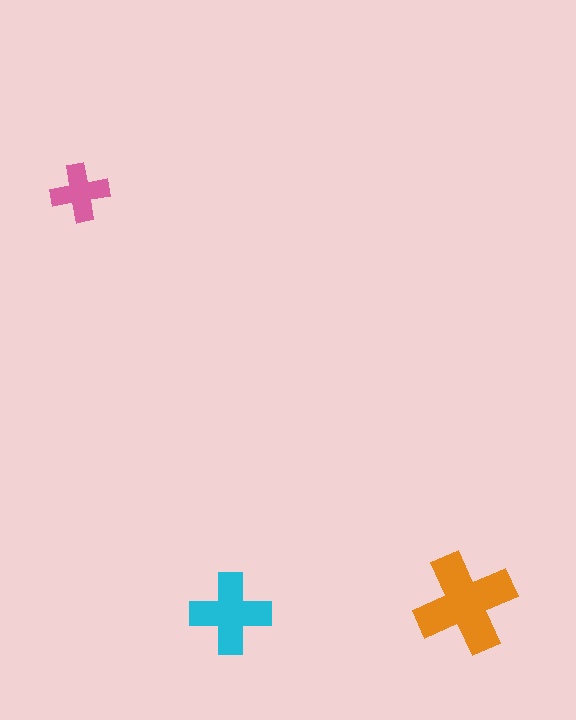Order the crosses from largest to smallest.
the orange one, the cyan one, the pink one.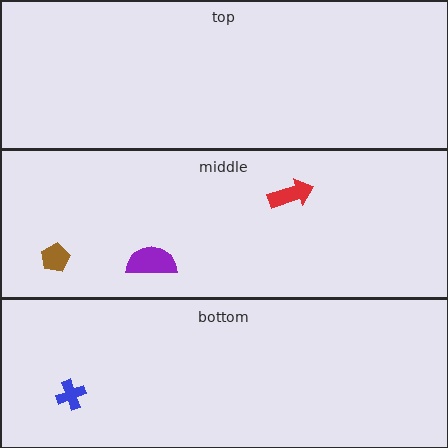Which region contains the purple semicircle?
The middle region.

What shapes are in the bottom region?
The blue cross.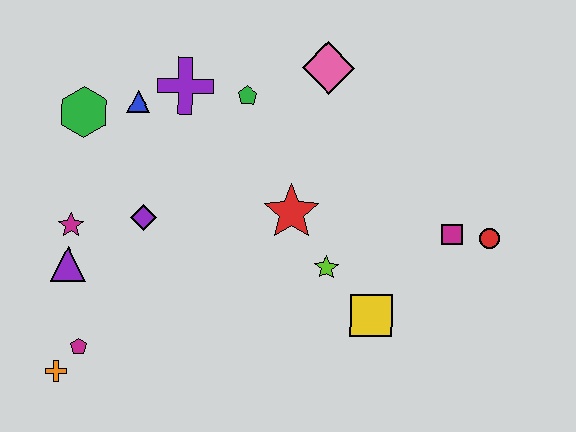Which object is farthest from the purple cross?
The red circle is farthest from the purple cross.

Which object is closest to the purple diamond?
The magenta star is closest to the purple diamond.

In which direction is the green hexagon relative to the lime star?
The green hexagon is to the left of the lime star.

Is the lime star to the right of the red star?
Yes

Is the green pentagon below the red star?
No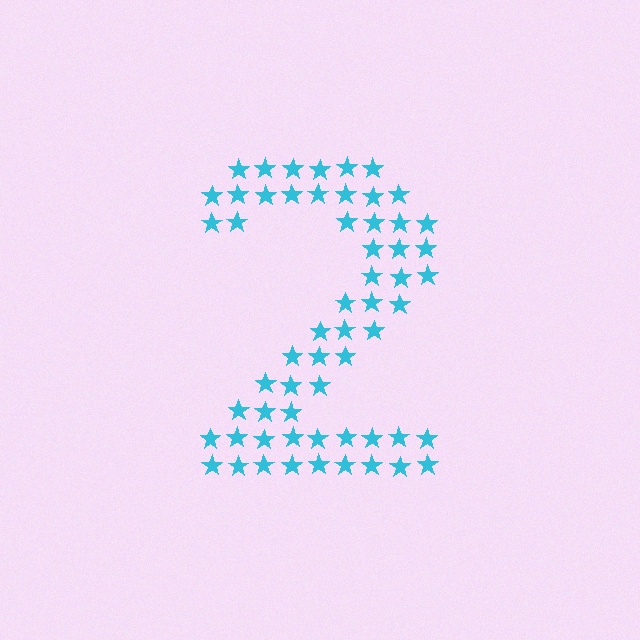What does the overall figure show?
The overall figure shows the digit 2.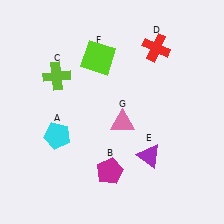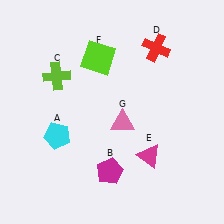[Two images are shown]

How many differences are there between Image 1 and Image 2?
There is 1 difference between the two images.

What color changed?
The triangle (E) changed from purple in Image 1 to magenta in Image 2.